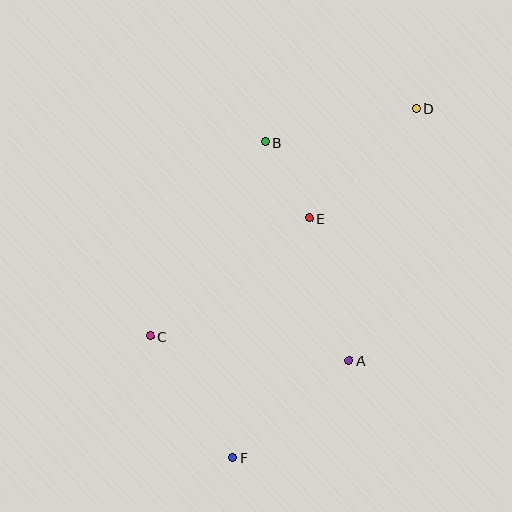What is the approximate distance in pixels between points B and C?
The distance between B and C is approximately 226 pixels.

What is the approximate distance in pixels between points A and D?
The distance between A and D is approximately 261 pixels.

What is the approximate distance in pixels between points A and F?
The distance between A and F is approximately 151 pixels.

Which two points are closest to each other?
Points B and E are closest to each other.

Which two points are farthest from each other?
Points D and F are farthest from each other.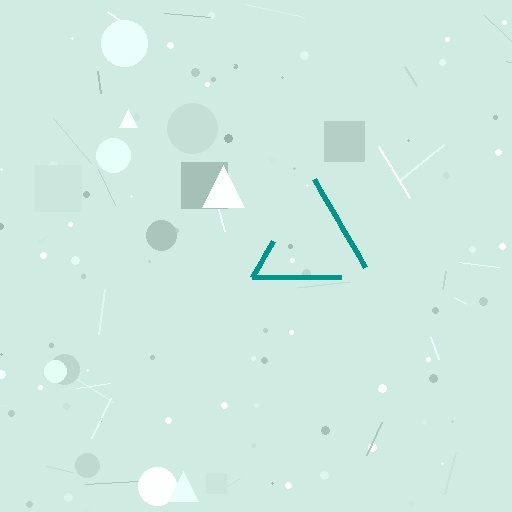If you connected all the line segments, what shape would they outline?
They would outline a triangle.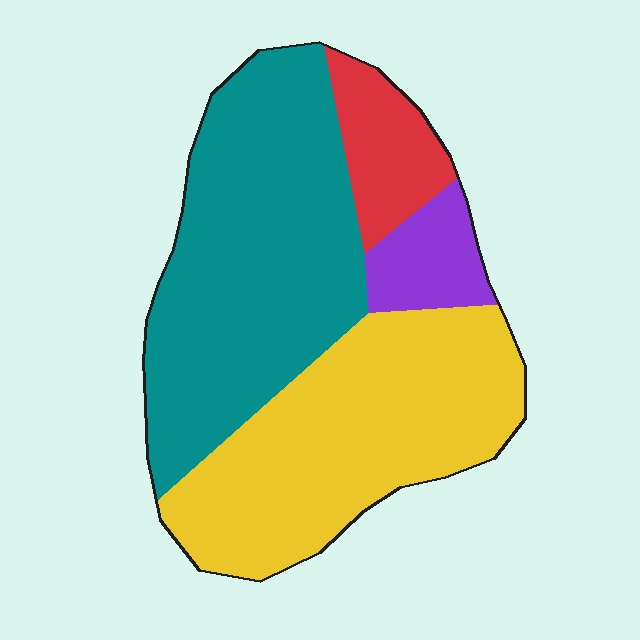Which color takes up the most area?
Teal, at roughly 45%.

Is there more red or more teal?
Teal.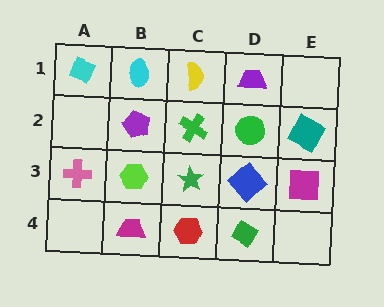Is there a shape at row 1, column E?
No, that cell is empty.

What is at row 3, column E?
A magenta square.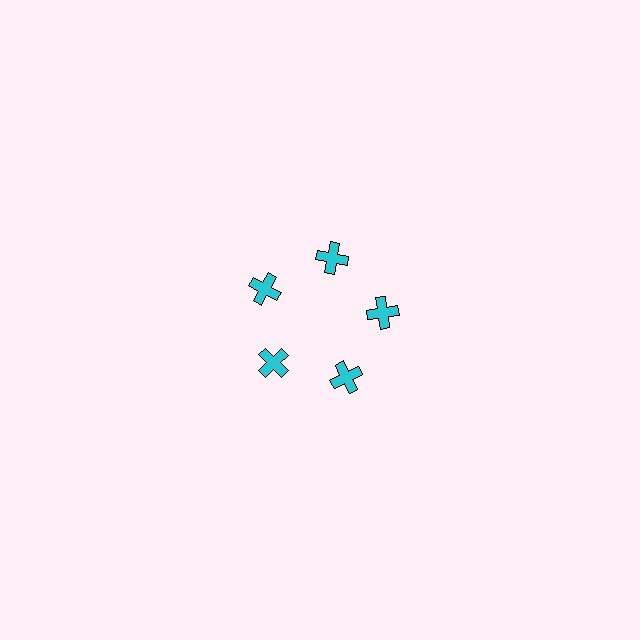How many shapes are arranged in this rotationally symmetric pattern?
There are 5 shapes, arranged in 5 groups of 1.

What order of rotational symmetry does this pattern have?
This pattern has 5-fold rotational symmetry.